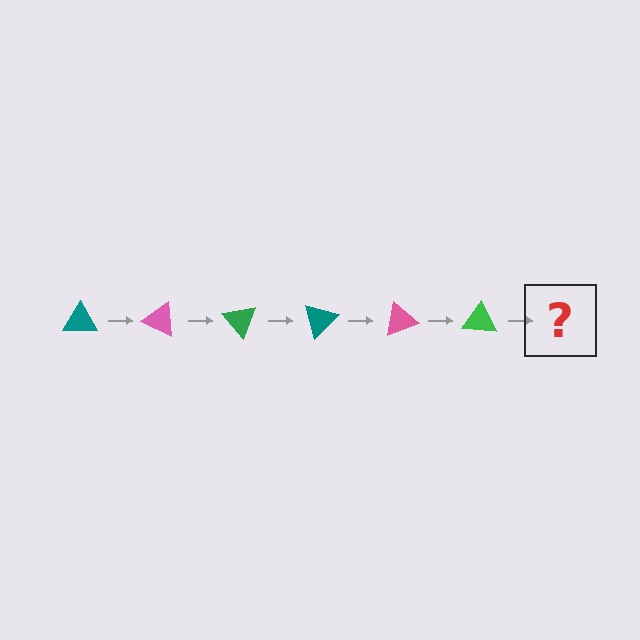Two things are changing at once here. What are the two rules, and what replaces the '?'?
The two rules are that it rotates 25 degrees each step and the color cycles through teal, pink, and green. The '?' should be a teal triangle, rotated 150 degrees from the start.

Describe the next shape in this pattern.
It should be a teal triangle, rotated 150 degrees from the start.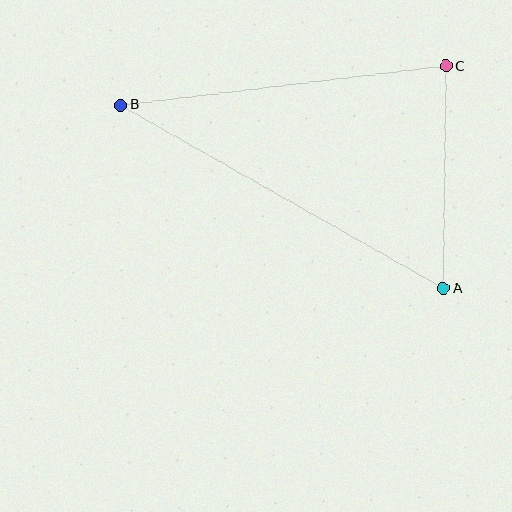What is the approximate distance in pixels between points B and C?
The distance between B and C is approximately 327 pixels.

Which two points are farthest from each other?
Points A and B are farthest from each other.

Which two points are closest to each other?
Points A and C are closest to each other.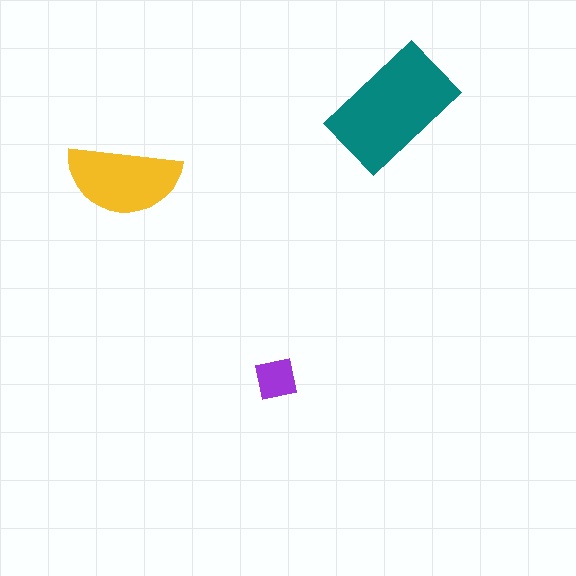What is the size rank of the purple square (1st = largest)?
3rd.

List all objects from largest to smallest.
The teal rectangle, the yellow semicircle, the purple square.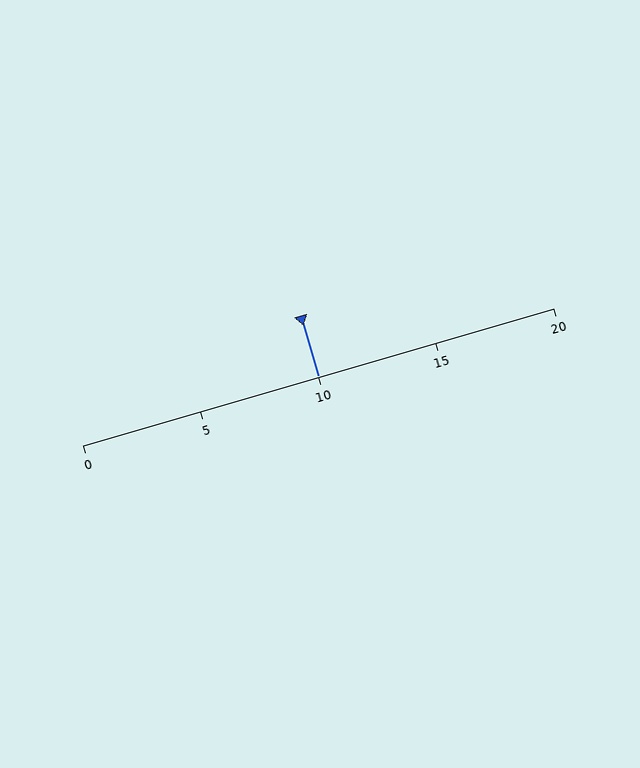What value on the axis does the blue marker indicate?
The marker indicates approximately 10.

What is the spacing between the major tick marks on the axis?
The major ticks are spaced 5 apart.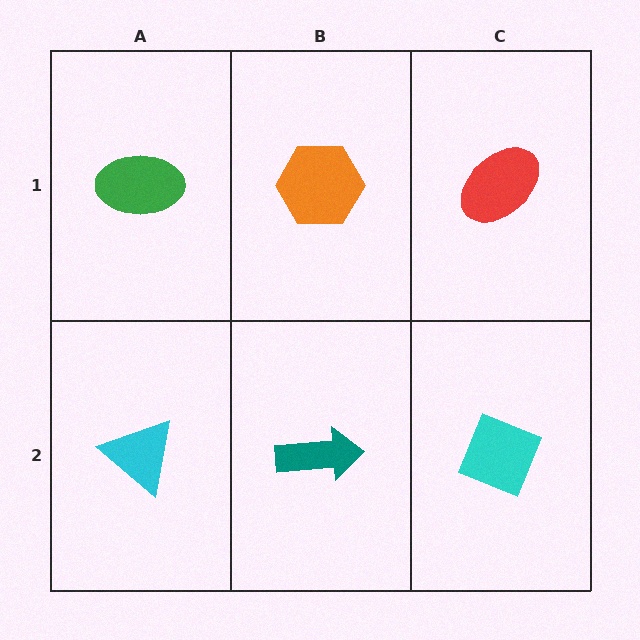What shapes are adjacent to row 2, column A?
A green ellipse (row 1, column A), a teal arrow (row 2, column B).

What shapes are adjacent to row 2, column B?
An orange hexagon (row 1, column B), a cyan triangle (row 2, column A), a cyan diamond (row 2, column C).